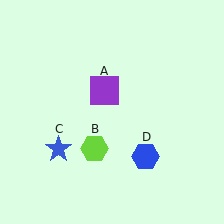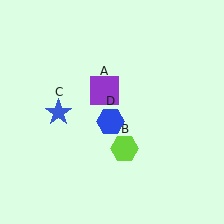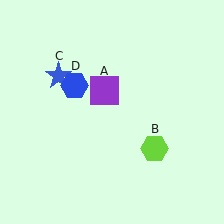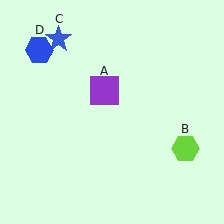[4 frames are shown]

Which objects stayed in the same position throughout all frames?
Purple square (object A) remained stationary.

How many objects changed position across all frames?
3 objects changed position: lime hexagon (object B), blue star (object C), blue hexagon (object D).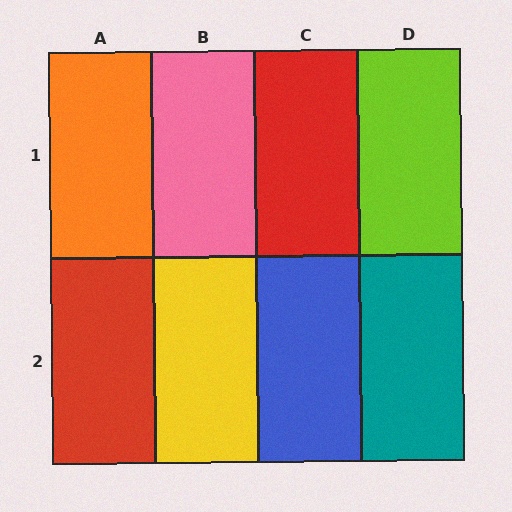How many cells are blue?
1 cell is blue.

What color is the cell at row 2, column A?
Red.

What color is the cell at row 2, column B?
Yellow.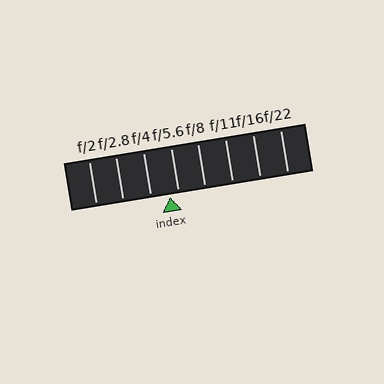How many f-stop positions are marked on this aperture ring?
There are 8 f-stop positions marked.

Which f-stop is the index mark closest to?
The index mark is closest to f/5.6.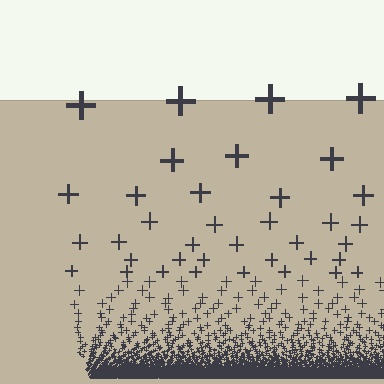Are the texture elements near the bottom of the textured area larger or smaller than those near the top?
Smaller. The gradient is inverted — elements near the bottom are smaller and denser.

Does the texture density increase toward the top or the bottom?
Density increases toward the bottom.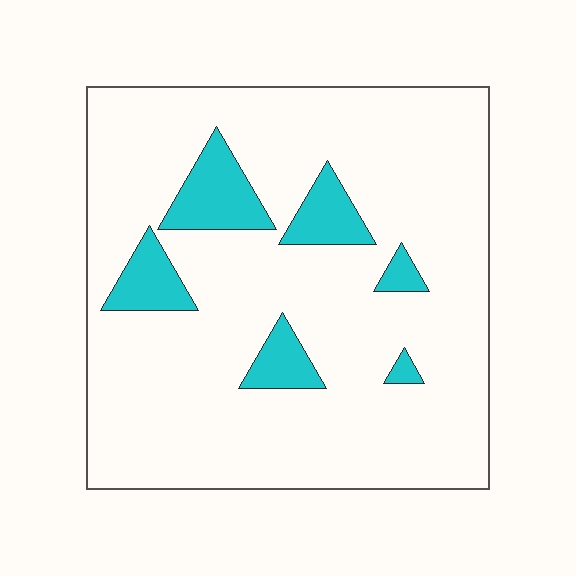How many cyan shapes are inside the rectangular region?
6.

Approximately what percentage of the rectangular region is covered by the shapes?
Approximately 15%.